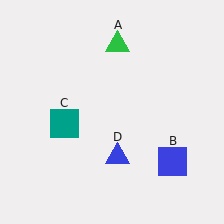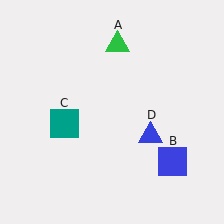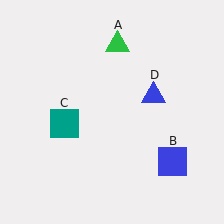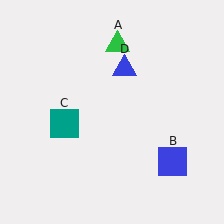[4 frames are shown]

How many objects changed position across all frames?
1 object changed position: blue triangle (object D).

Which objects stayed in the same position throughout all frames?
Green triangle (object A) and blue square (object B) and teal square (object C) remained stationary.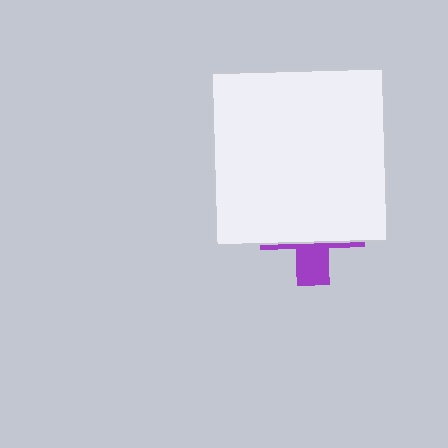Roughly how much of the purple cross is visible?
A small part of it is visible (roughly 31%).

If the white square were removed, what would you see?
You would see the complete purple cross.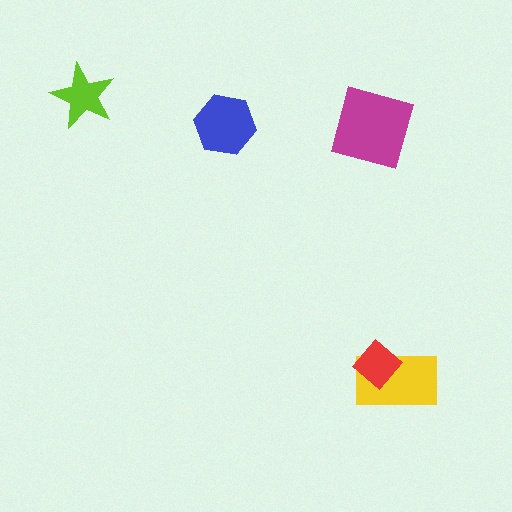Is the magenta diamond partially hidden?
No, no other shape covers it.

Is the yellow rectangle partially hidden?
Yes, it is partially covered by another shape.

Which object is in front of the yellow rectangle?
The red diamond is in front of the yellow rectangle.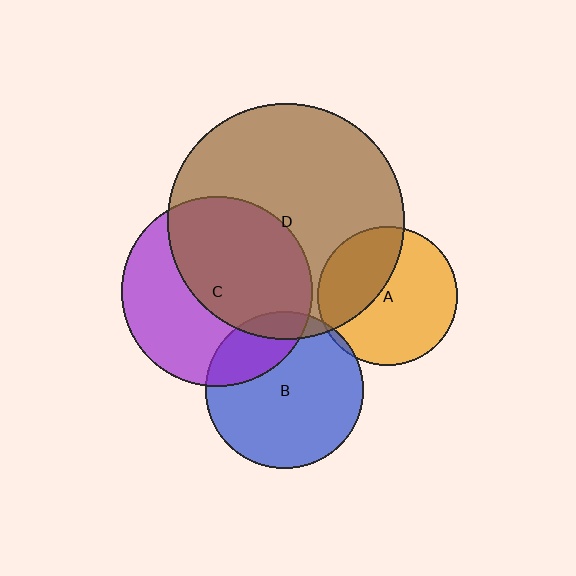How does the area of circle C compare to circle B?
Approximately 1.5 times.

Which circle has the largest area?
Circle D (brown).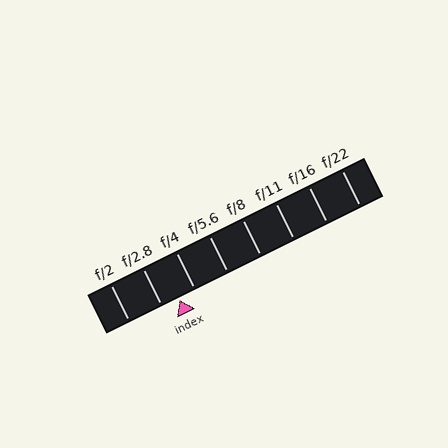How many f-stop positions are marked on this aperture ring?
There are 8 f-stop positions marked.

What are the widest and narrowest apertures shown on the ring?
The widest aperture shown is f/2 and the narrowest is f/22.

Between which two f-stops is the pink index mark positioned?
The index mark is between f/2.8 and f/4.